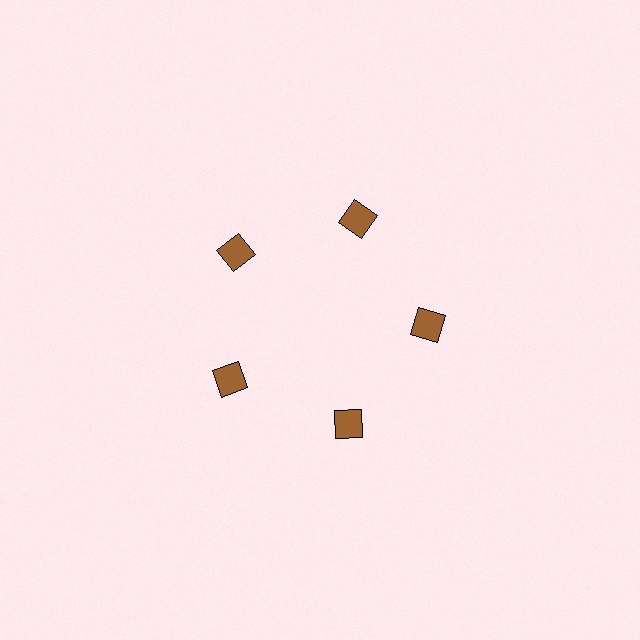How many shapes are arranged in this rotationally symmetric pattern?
There are 5 shapes, arranged in 5 groups of 1.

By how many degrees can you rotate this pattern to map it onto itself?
The pattern maps onto itself every 72 degrees of rotation.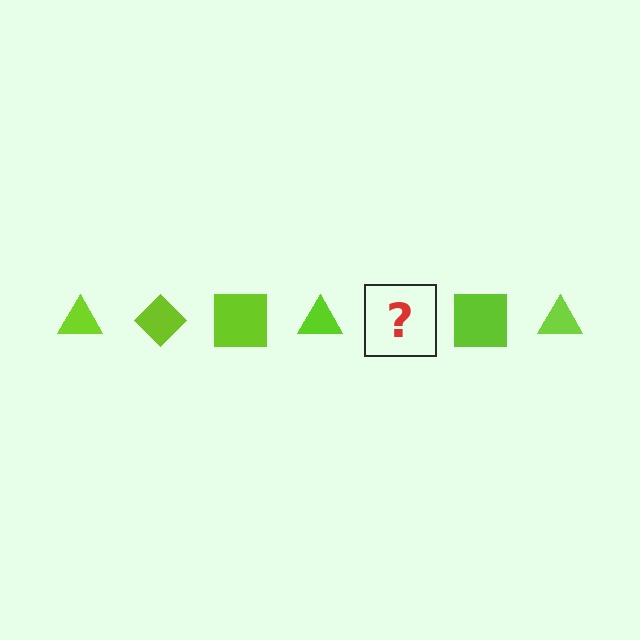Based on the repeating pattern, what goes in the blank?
The blank should be a lime diamond.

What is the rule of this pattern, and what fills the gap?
The rule is that the pattern cycles through triangle, diamond, square shapes in lime. The gap should be filled with a lime diamond.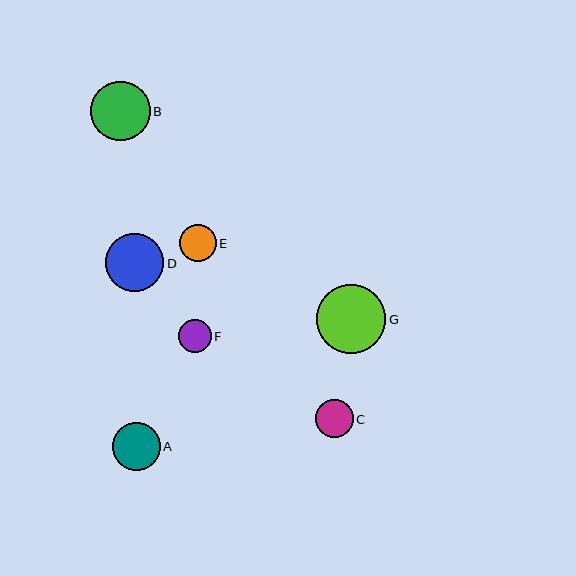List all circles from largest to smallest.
From largest to smallest: G, B, D, A, C, E, F.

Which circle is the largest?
Circle G is the largest with a size of approximately 69 pixels.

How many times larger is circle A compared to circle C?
Circle A is approximately 1.3 times the size of circle C.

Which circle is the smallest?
Circle F is the smallest with a size of approximately 33 pixels.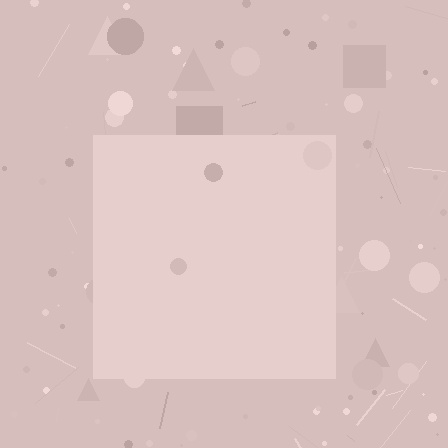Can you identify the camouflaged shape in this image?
The camouflaged shape is a square.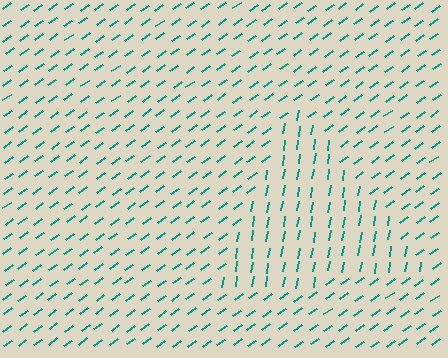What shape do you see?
I see a triangle.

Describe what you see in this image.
The image is filled with small teal line segments. A triangle region in the image has lines oriented differently from the surrounding lines, creating a visible texture boundary.